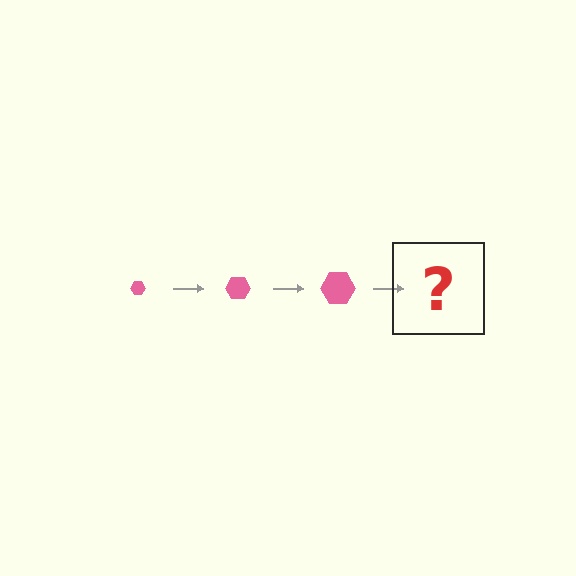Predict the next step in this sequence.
The next step is a pink hexagon, larger than the previous one.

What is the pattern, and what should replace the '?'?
The pattern is that the hexagon gets progressively larger each step. The '?' should be a pink hexagon, larger than the previous one.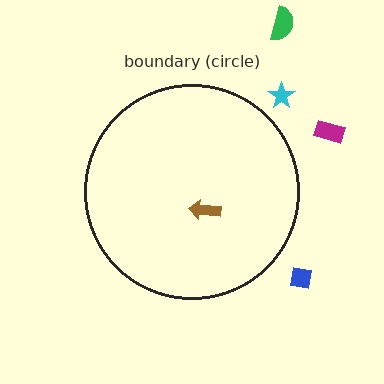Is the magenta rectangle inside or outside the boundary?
Outside.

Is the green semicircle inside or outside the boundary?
Outside.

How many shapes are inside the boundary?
1 inside, 4 outside.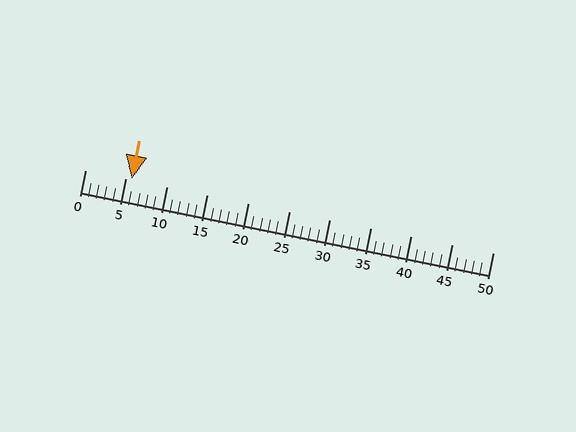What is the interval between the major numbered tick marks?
The major tick marks are spaced 5 units apart.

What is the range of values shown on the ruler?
The ruler shows values from 0 to 50.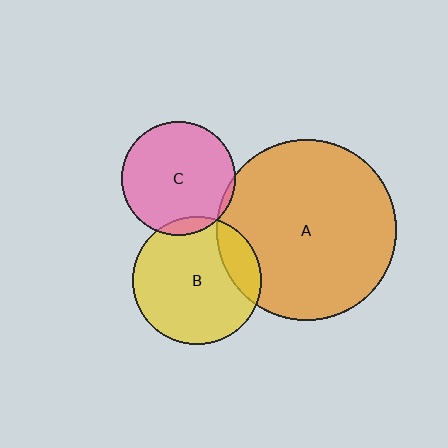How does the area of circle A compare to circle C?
Approximately 2.5 times.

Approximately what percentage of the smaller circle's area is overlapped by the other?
Approximately 5%.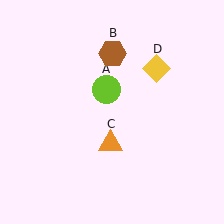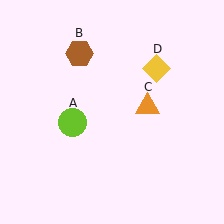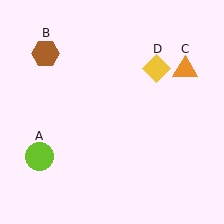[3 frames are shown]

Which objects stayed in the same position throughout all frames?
Yellow diamond (object D) remained stationary.